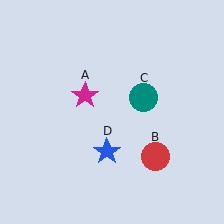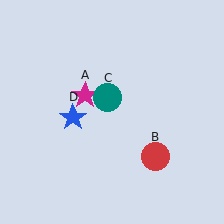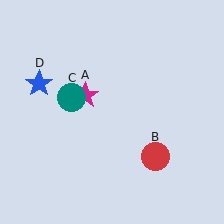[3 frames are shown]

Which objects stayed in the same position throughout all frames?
Magenta star (object A) and red circle (object B) remained stationary.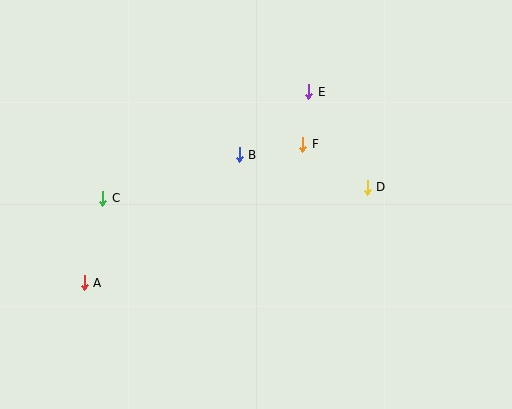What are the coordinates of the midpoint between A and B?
The midpoint between A and B is at (162, 219).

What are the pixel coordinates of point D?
Point D is at (367, 187).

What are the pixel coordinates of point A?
Point A is at (84, 283).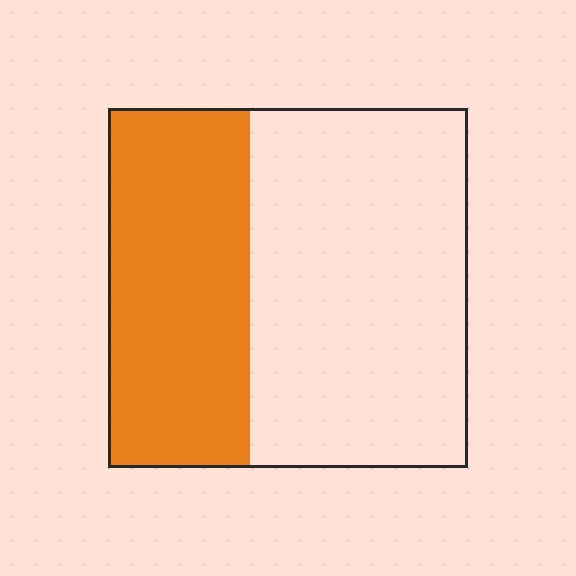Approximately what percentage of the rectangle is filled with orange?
Approximately 40%.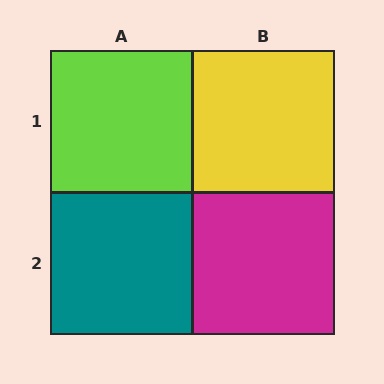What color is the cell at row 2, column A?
Teal.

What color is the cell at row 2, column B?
Magenta.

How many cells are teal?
1 cell is teal.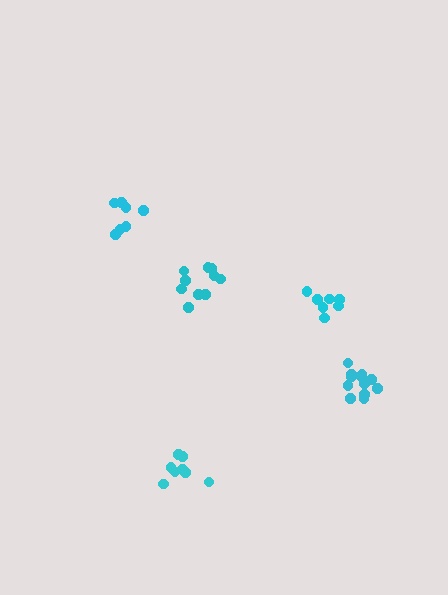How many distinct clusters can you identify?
There are 5 distinct clusters.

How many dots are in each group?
Group 1: 12 dots, Group 2: 10 dots, Group 3: 8 dots, Group 4: 7 dots, Group 5: 7 dots (44 total).